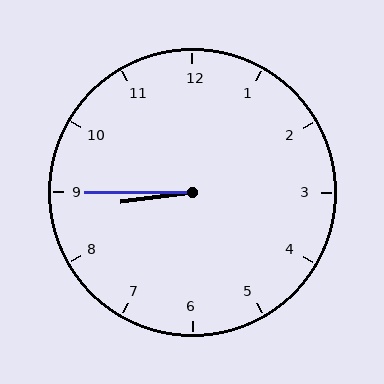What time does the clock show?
8:45.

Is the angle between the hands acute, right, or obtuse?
It is acute.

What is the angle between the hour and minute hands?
Approximately 8 degrees.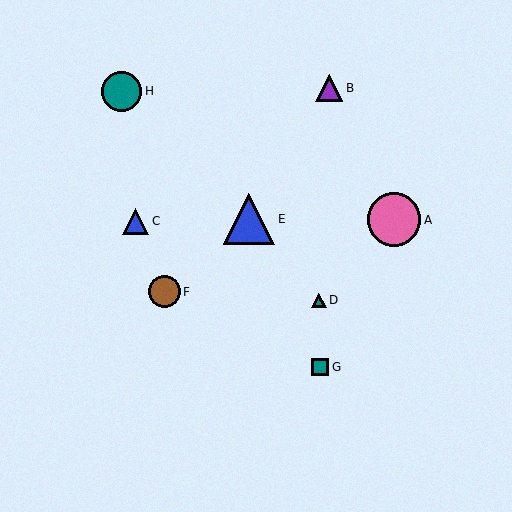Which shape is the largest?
The pink circle (labeled A) is the largest.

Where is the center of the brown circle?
The center of the brown circle is at (165, 292).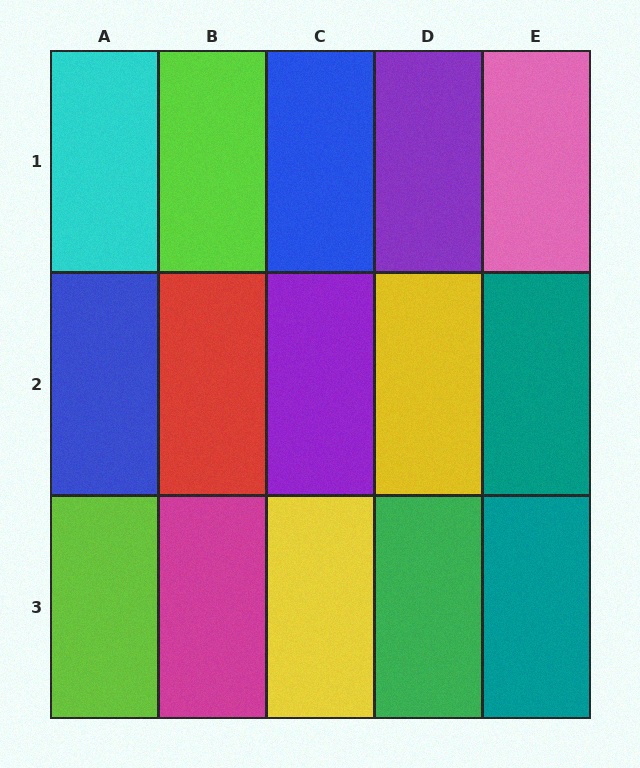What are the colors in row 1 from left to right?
Cyan, lime, blue, purple, pink.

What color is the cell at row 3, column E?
Teal.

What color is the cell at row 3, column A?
Lime.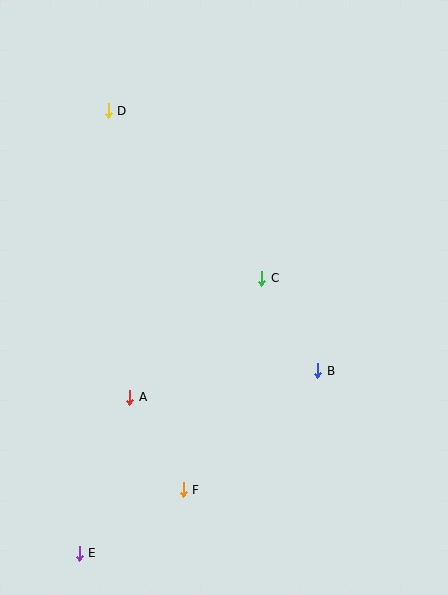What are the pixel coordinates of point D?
Point D is at (108, 111).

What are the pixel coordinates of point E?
Point E is at (79, 553).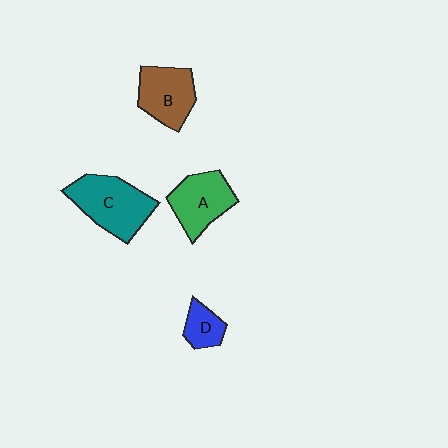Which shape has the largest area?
Shape C (teal).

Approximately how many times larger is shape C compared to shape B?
Approximately 1.3 times.